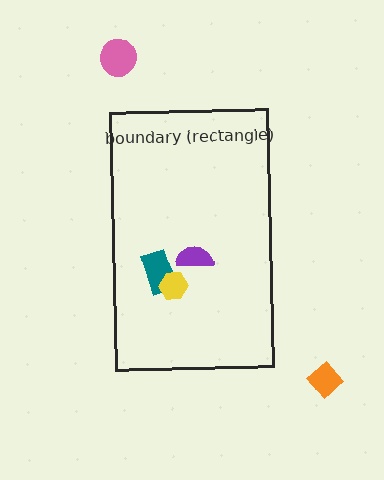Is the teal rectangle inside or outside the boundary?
Inside.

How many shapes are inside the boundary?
3 inside, 2 outside.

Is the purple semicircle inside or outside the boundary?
Inside.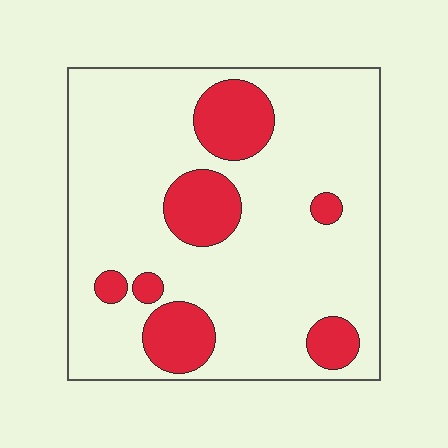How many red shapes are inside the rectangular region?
7.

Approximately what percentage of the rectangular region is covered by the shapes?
Approximately 20%.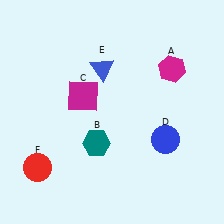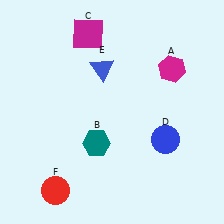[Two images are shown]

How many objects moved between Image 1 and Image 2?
2 objects moved between the two images.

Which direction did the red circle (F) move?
The red circle (F) moved down.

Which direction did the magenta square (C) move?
The magenta square (C) moved up.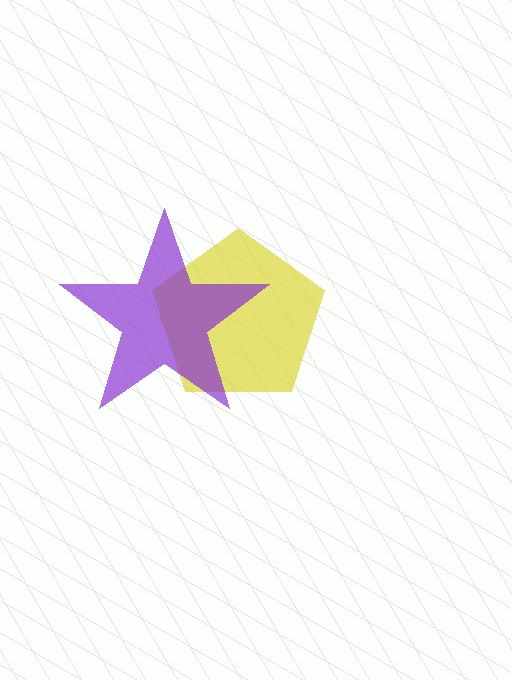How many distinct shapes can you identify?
There are 2 distinct shapes: a yellow pentagon, a purple star.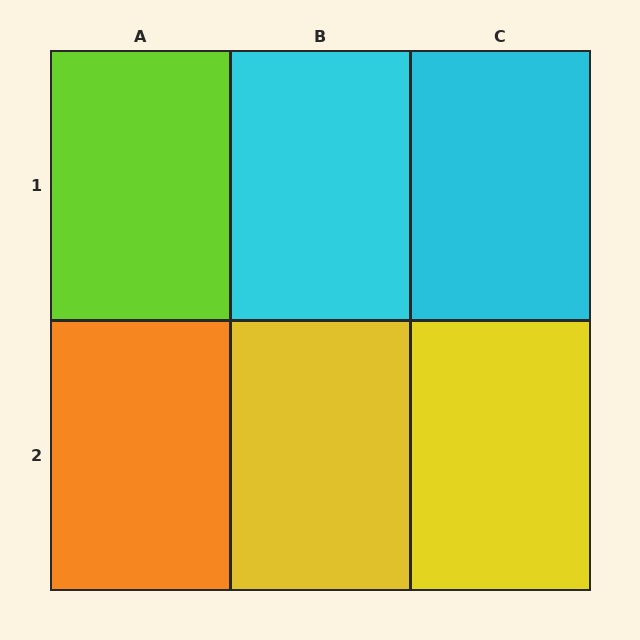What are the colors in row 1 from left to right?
Lime, cyan, cyan.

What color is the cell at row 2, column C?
Yellow.